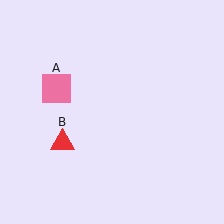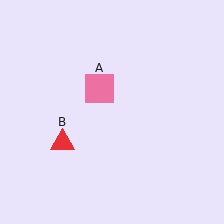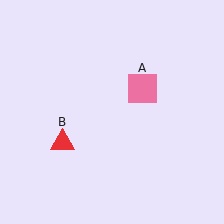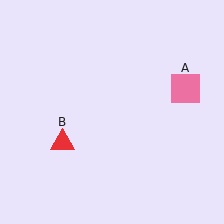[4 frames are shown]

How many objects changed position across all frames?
1 object changed position: pink square (object A).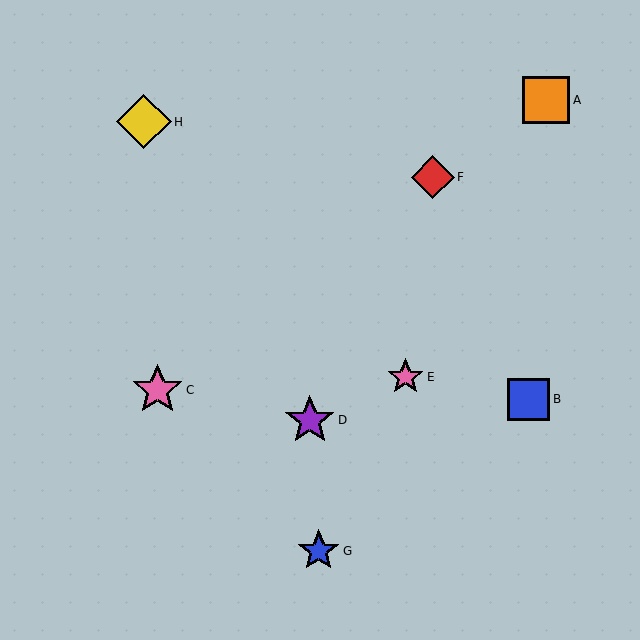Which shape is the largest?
The yellow diamond (labeled H) is the largest.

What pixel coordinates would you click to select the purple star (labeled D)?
Click at (310, 420) to select the purple star D.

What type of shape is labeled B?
Shape B is a blue square.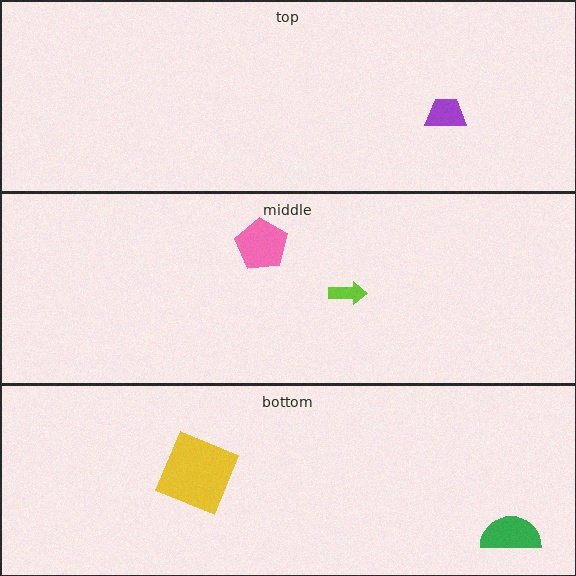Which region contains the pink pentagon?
The middle region.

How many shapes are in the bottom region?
2.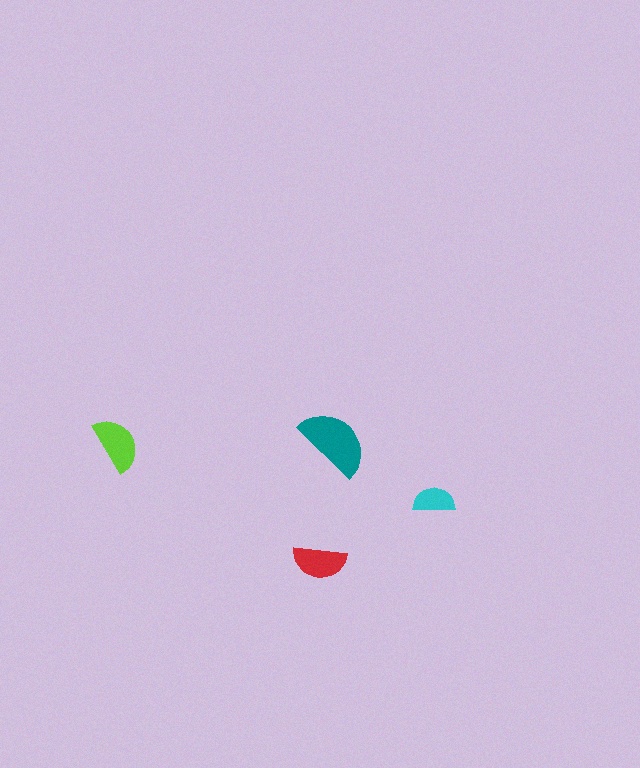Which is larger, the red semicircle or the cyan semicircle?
The red one.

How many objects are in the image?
There are 4 objects in the image.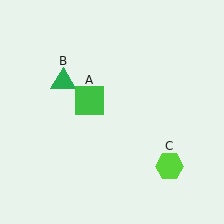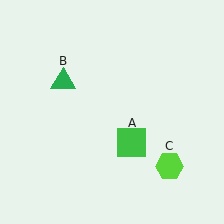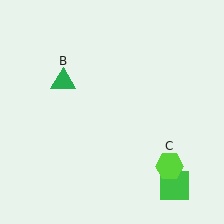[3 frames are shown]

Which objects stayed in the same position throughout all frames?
Green triangle (object B) and lime hexagon (object C) remained stationary.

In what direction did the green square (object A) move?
The green square (object A) moved down and to the right.